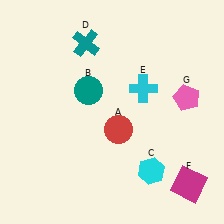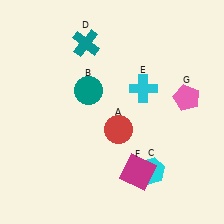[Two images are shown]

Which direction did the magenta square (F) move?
The magenta square (F) moved left.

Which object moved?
The magenta square (F) moved left.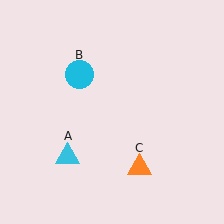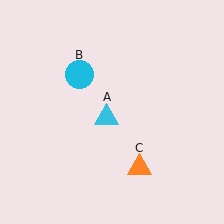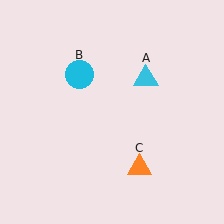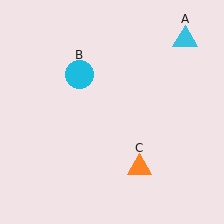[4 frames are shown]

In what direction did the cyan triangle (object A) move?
The cyan triangle (object A) moved up and to the right.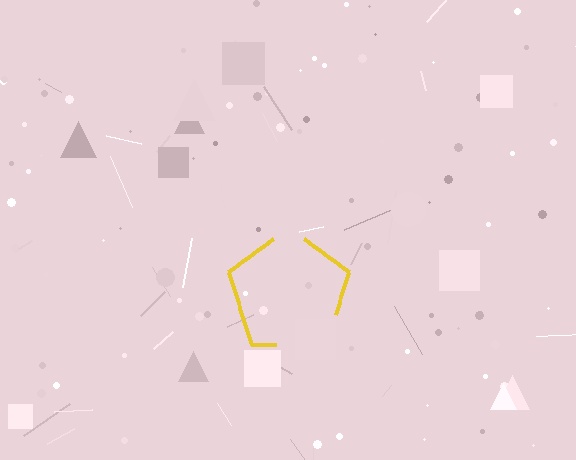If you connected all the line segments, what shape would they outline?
They would outline a pentagon.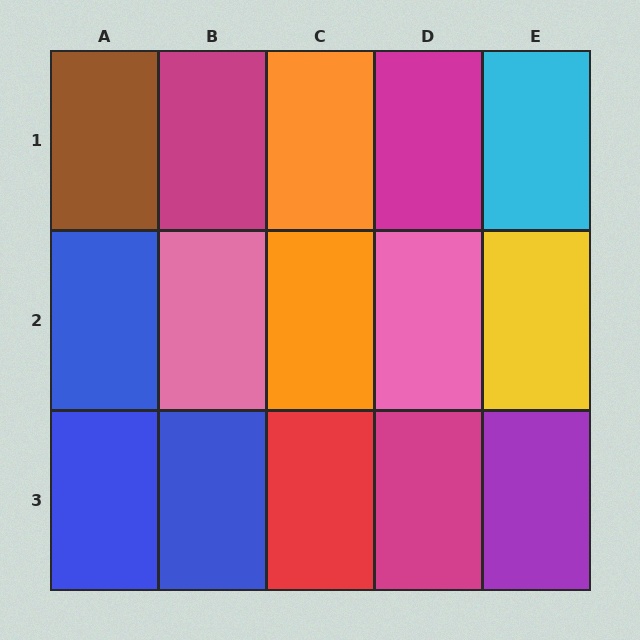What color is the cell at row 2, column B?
Pink.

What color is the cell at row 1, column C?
Orange.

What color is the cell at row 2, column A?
Blue.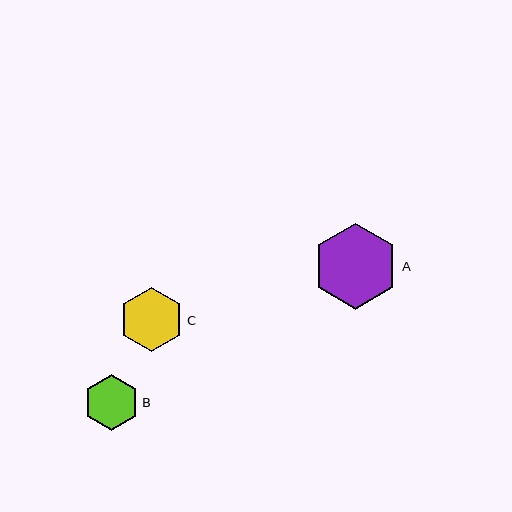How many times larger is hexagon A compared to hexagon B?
Hexagon A is approximately 1.5 times the size of hexagon B.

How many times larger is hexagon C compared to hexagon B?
Hexagon C is approximately 1.2 times the size of hexagon B.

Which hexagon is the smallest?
Hexagon B is the smallest with a size of approximately 56 pixels.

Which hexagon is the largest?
Hexagon A is the largest with a size of approximately 86 pixels.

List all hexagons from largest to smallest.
From largest to smallest: A, C, B.